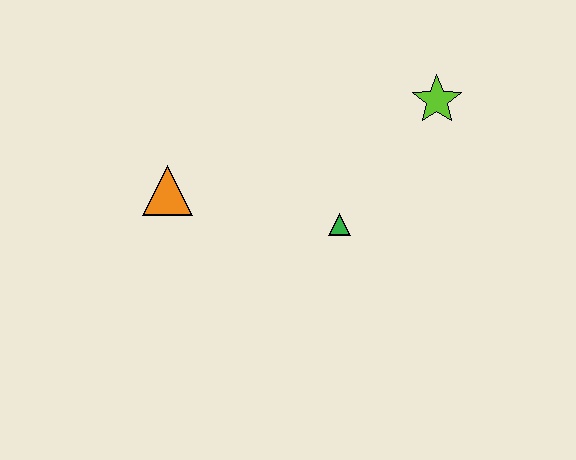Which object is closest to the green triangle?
The lime star is closest to the green triangle.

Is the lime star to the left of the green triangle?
No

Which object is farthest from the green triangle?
The orange triangle is farthest from the green triangle.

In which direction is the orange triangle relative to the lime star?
The orange triangle is to the left of the lime star.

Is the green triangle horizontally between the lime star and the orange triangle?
Yes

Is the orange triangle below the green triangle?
No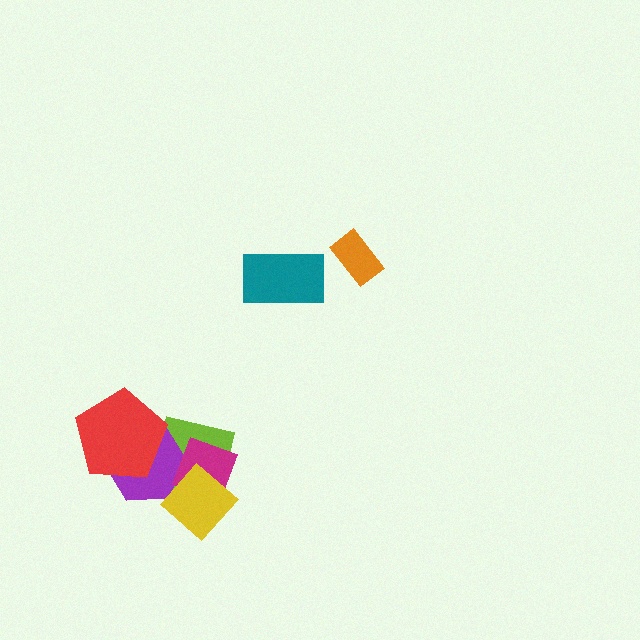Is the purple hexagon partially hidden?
Yes, it is partially covered by another shape.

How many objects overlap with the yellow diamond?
3 objects overlap with the yellow diamond.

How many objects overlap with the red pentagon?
2 objects overlap with the red pentagon.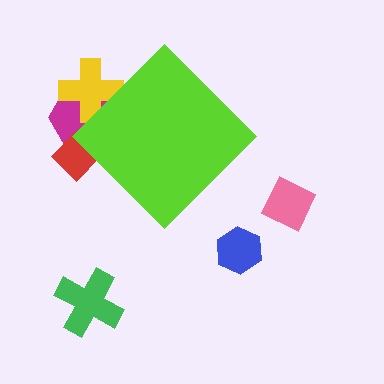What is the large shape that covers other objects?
A lime diamond.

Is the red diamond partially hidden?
Yes, the red diamond is partially hidden behind the lime diamond.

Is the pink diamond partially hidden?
No, the pink diamond is fully visible.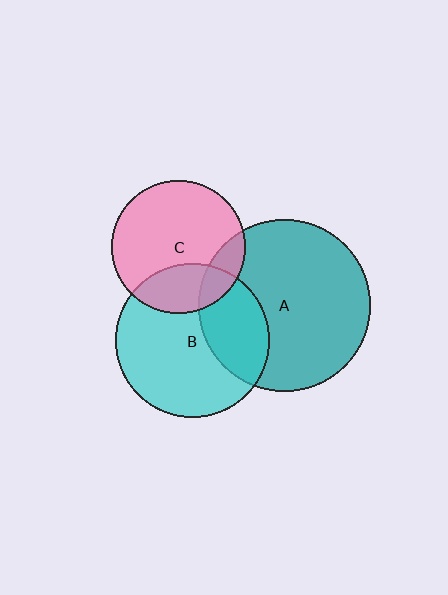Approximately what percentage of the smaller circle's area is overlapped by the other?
Approximately 30%.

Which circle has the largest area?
Circle A (teal).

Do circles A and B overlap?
Yes.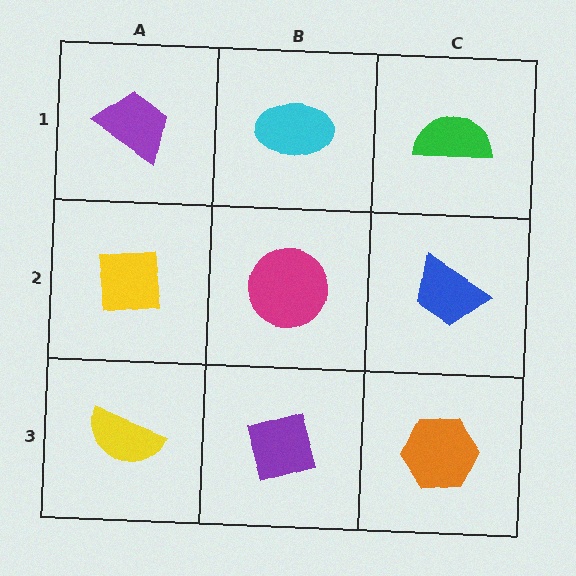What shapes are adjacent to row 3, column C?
A blue trapezoid (row 2, column C), a purple diamond (row 3, column B).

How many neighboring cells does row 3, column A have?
2.